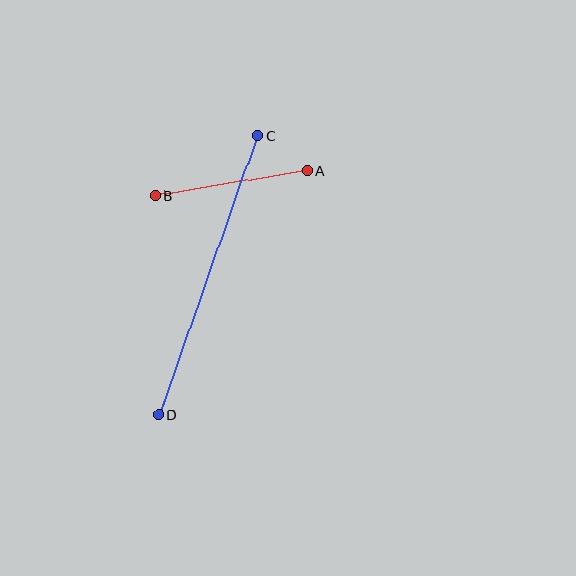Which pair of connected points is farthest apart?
Points C and D are farthest apart.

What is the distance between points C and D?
The distance is approximately 296 pixels.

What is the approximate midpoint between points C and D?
The midpoint is at approximately (208, 275) pixels.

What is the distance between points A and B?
The distance is approximately 154 pixels.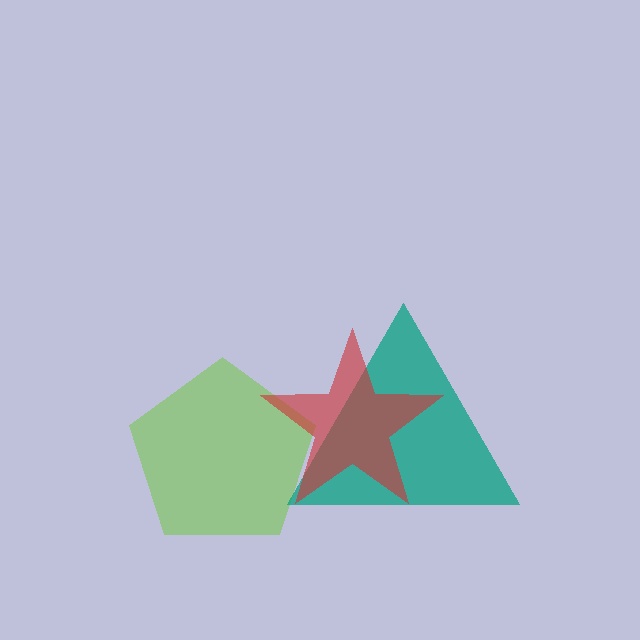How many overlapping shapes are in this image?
There are 3 overlapping shapes in the image.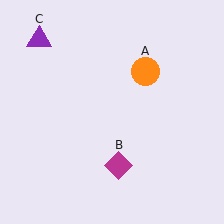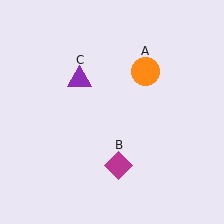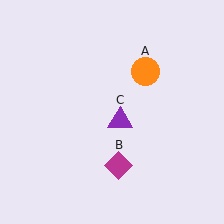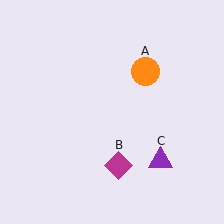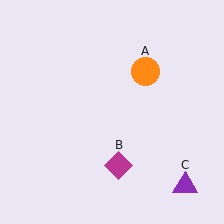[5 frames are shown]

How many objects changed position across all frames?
1 object changed position: purple triangle (object C).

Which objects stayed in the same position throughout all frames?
Orange circle (object A) and magenta diamond (object B) remained stationary.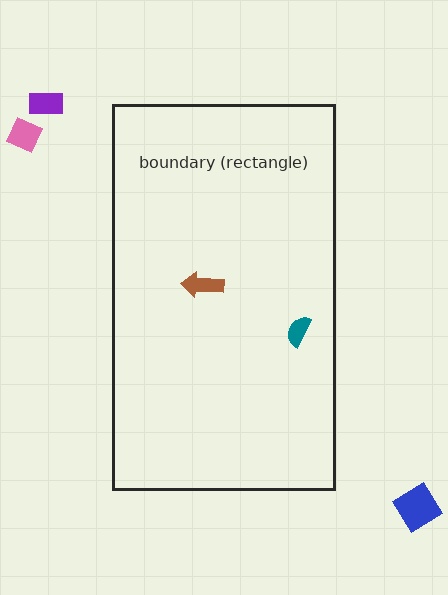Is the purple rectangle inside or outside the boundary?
Outside.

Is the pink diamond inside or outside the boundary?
Outside.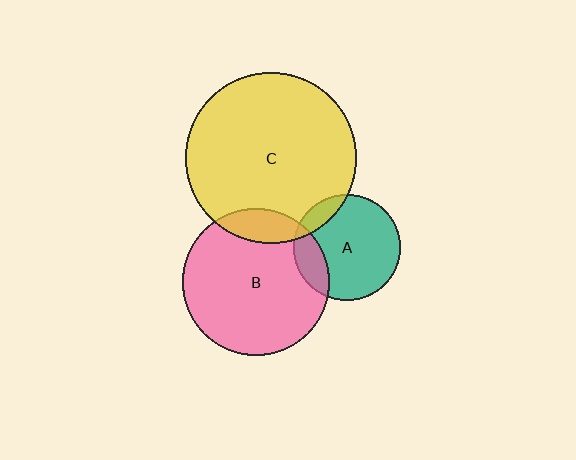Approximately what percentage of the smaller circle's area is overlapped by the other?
Approximately 10%.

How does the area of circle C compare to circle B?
Approximately 1.3 times.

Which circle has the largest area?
Circle C (yellow).